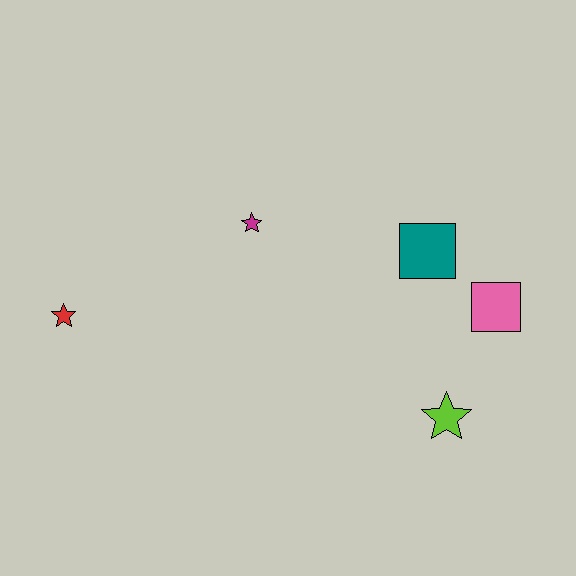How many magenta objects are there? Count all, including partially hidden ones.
There is 1 magenta object.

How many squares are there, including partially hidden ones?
There are 2 squares.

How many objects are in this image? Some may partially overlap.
There are 5 objects.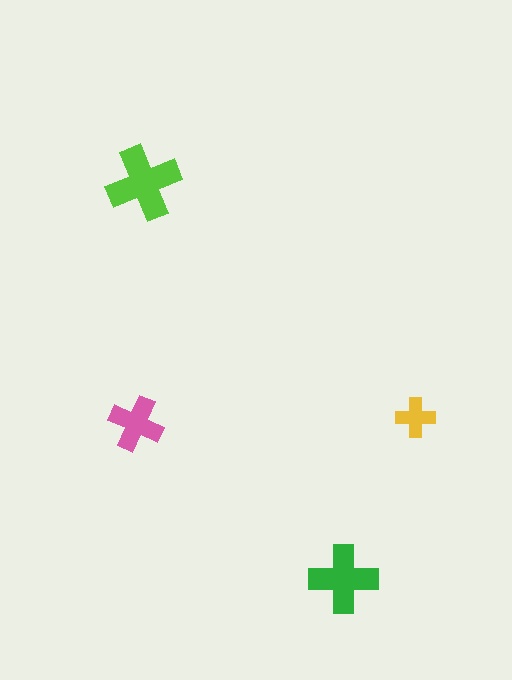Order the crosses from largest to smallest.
the lime one, the green one, the pink one, the yellow one.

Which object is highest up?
The lime cross is topmost.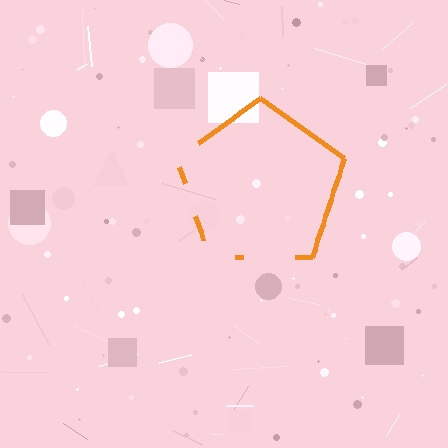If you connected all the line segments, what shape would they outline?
They would outline a pentagon.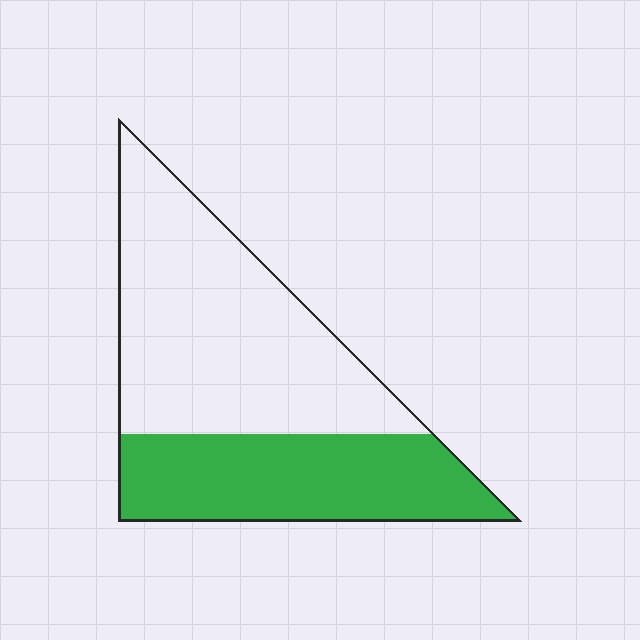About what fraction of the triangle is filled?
About two fifths (2/5).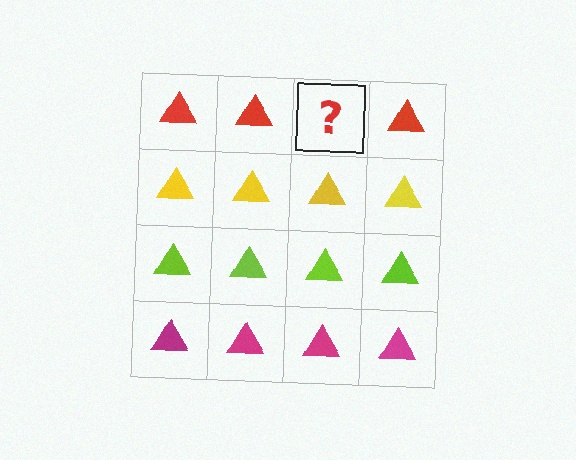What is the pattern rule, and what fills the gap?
The rule is that each row has a consistent color. The gap should be filled with a red triangle.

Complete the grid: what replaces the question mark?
The question mark should be replaced with a red triangle.